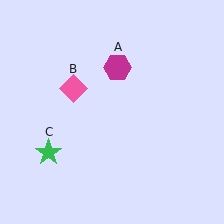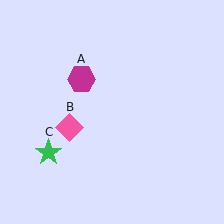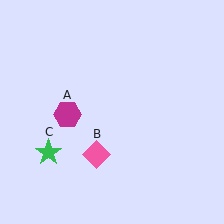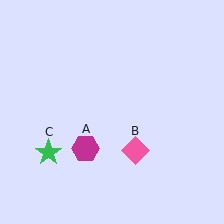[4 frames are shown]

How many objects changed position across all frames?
2 objects changed position: magenta hexagon (object A), pink diamond (object B).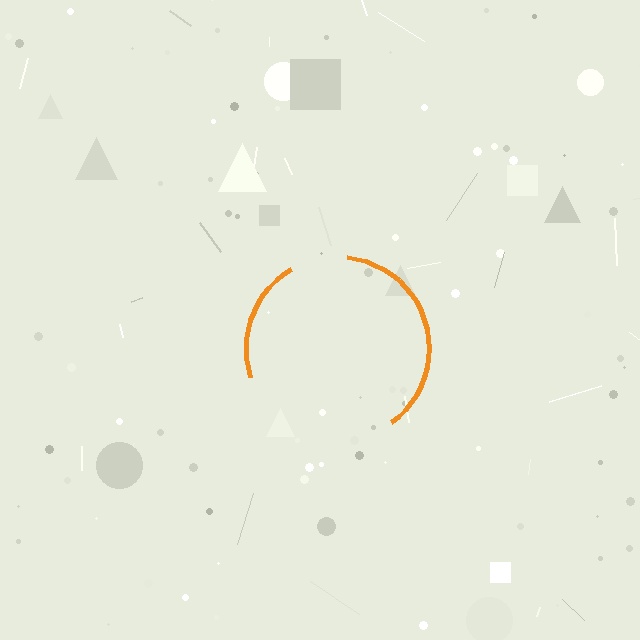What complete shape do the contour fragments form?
The contour fragments form a circle.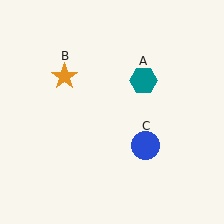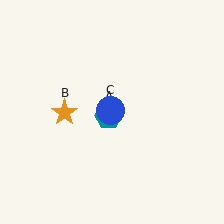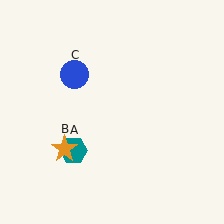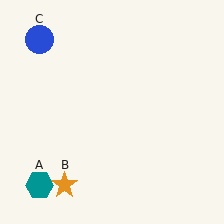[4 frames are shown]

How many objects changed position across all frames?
3 objects changed position: teal hexagon (object A), orange star (object B), blue circle (object C).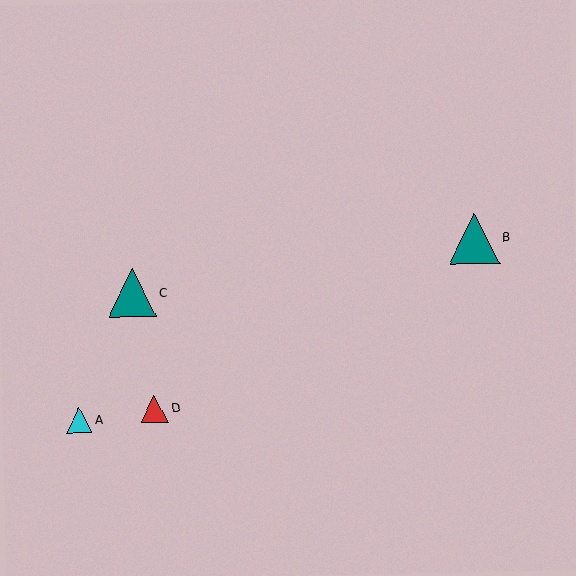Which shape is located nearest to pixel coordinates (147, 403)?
The red triangle (labeled D) at (154, 409) is nearest to that location.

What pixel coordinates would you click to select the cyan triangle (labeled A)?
Click at (79, 421) to select the cyan triangle A.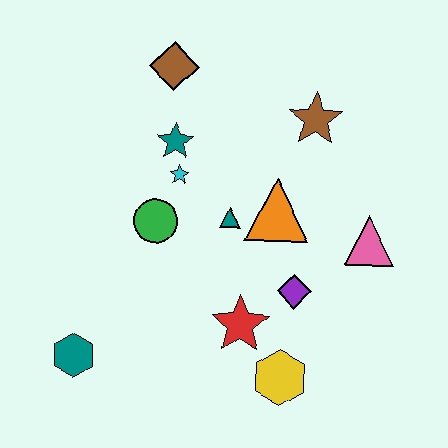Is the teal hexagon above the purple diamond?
No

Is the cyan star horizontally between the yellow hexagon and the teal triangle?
No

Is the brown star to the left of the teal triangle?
No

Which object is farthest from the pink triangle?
The teal hexagon is farthest from the pink triangle.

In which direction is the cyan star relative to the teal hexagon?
The cyan star is above the teal hexagon.